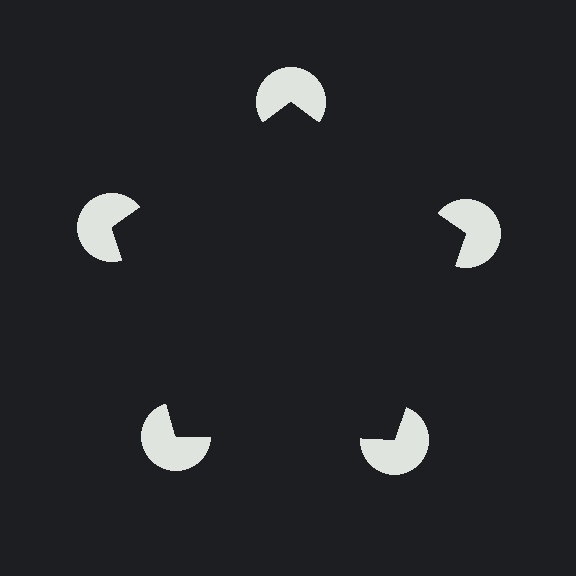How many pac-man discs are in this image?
There are 5 — one at each vertex of the illusory pentagon.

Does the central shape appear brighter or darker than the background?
It typically appears slightly darker than the background, even though no actual brightness change is drawn.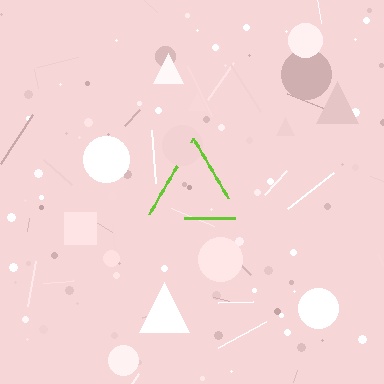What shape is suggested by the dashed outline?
The dashed outline suggests a triangle.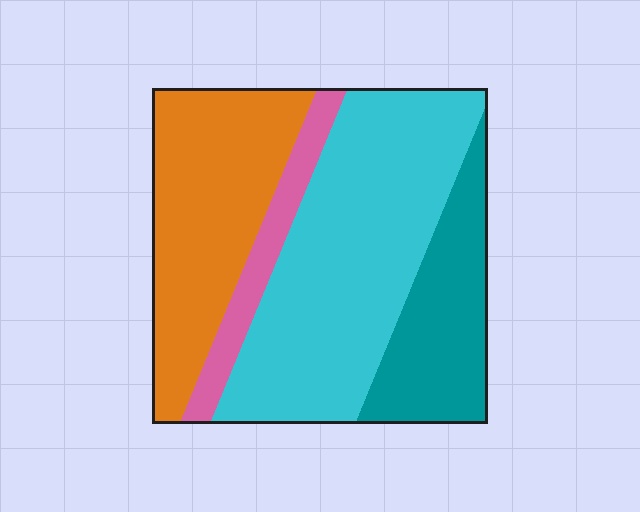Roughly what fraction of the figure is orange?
Orange takes up between a sixth and a third of the figure.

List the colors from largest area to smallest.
From largest to smallest: cyan, orange, teal, pink.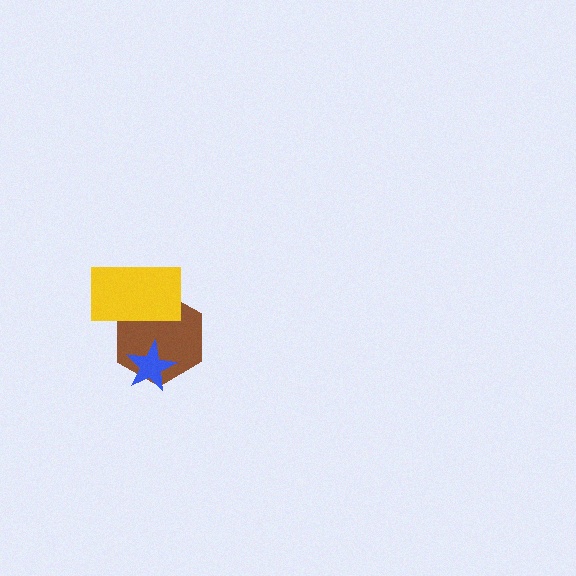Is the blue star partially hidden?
No, no other shape covers it.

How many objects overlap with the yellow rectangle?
1 object overlaps with the yellow rectangle.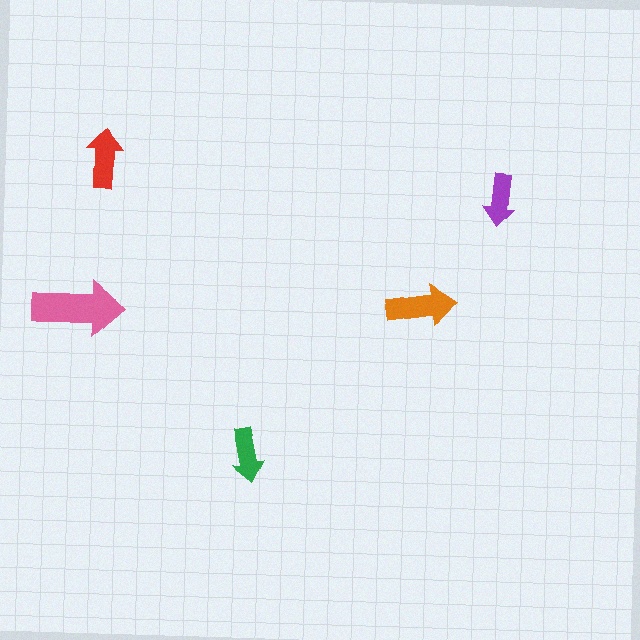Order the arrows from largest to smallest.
the pink one, the orange one, the red one, the green one, the purple one.